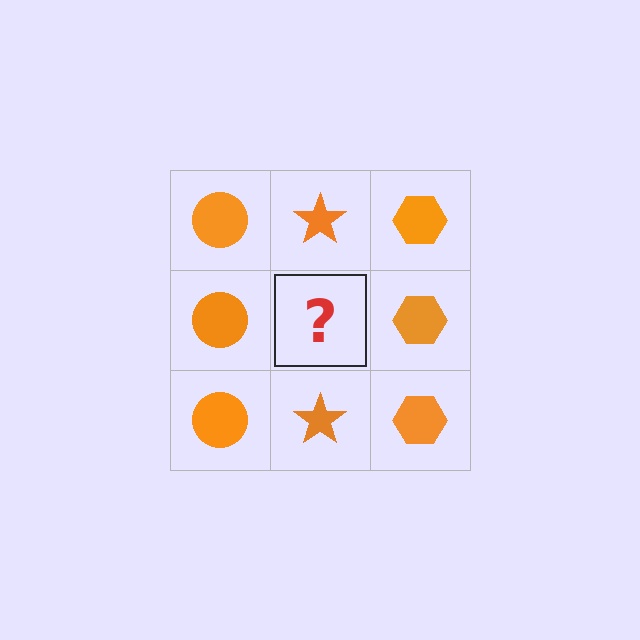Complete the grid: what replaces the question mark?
The question mark should be replaced with an orange star.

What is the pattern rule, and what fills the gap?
The rule is that each column has a consistent shape. The gap should be filled with an orange star.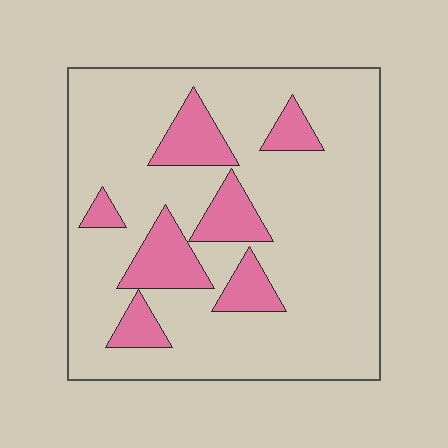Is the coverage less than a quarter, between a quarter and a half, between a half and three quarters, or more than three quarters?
Less than a quarter.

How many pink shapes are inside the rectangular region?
7.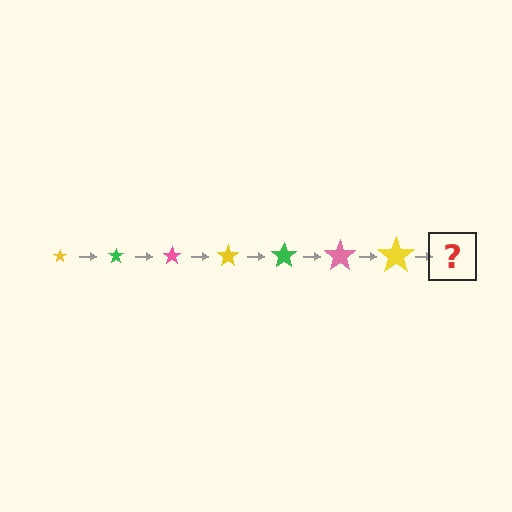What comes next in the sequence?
The next element should be a green star, larger than the previous one.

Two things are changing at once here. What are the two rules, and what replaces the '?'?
The two rules are that the star grows larger each step and the color cycles through yellow, green, and pink. The '?' should be a green star, larger than the previous one.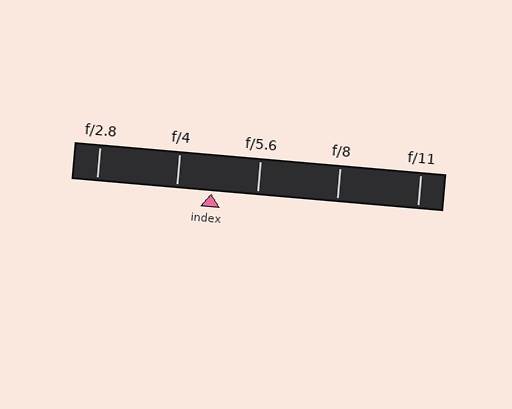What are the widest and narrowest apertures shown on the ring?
The widest aperture shown is f/2.8 and the narrowest is f/11.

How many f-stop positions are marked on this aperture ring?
There are 5 f-stop positions marked.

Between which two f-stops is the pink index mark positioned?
The index mark is between f/4 and f/5.6.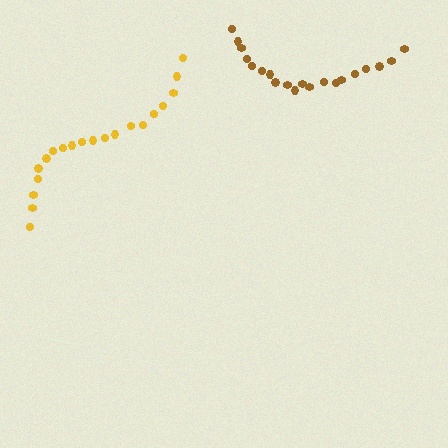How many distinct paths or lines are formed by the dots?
There are 2 distinct paths.